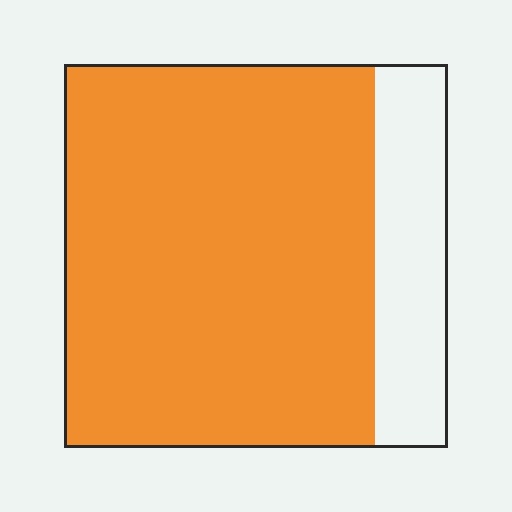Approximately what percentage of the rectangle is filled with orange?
Approximately 80%.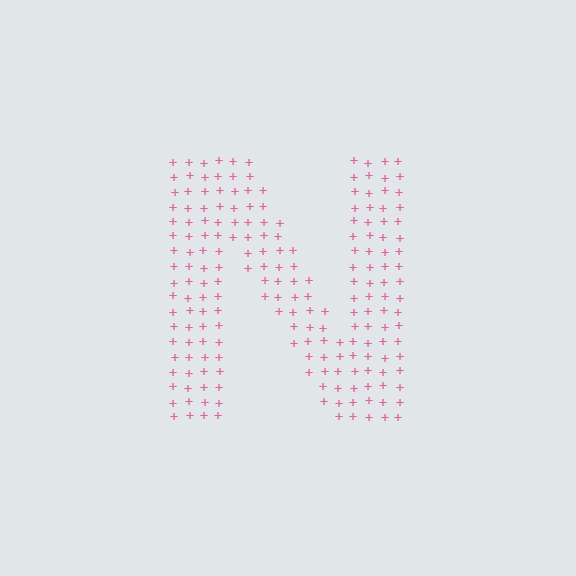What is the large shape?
The large shape is the letter N.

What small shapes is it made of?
It is made of small plus signs.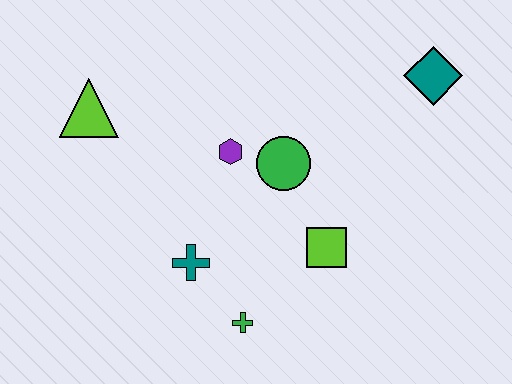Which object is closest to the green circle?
The purple hexagon is closest to the green circle.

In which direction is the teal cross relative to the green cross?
The teal cross is above the green cross.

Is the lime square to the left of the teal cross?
No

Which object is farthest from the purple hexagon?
The teal diamond is farthest from the purple hexagon.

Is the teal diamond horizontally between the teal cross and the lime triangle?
No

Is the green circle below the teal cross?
No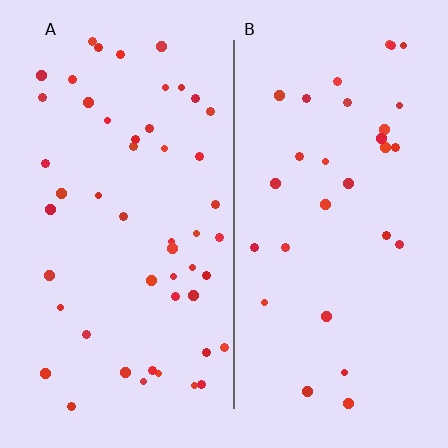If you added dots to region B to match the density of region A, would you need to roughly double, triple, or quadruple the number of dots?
Approximately double.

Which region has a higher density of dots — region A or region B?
A (the left).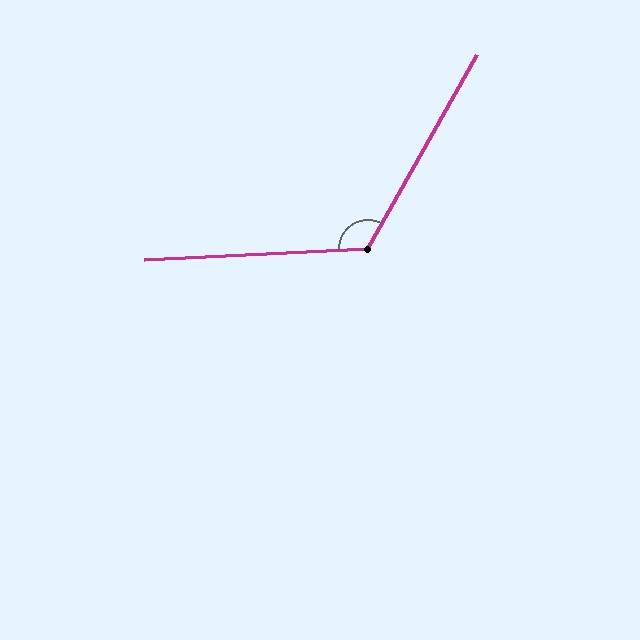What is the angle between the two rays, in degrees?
Approximately 122 degrees.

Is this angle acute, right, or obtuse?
It is obtuse.